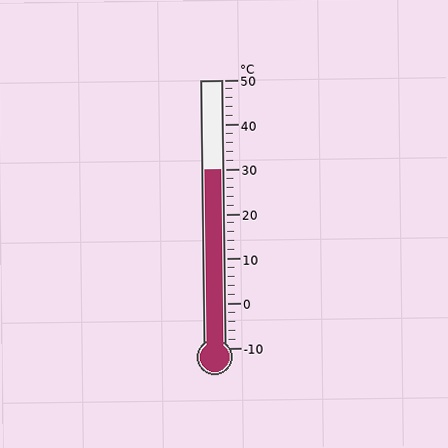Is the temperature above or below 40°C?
The temperature is below 40°C.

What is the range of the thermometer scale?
The thermometer scale ranges from -10°C to 50°C.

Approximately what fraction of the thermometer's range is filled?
The thermometer is filled to approximately 65% of its range.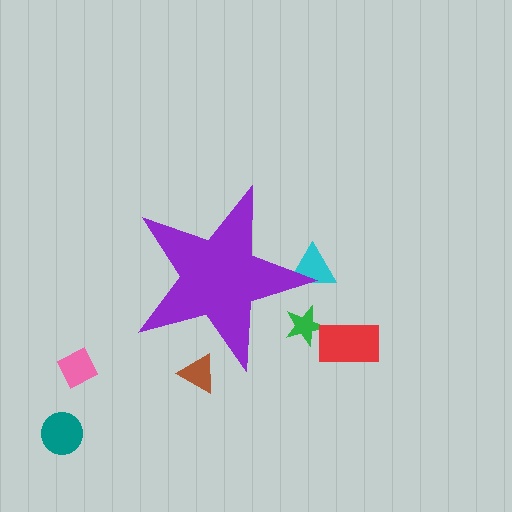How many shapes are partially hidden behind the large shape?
3 shapes are partially hidden.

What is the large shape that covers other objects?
A purple star.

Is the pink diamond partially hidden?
No, the pink diamond is fully visible.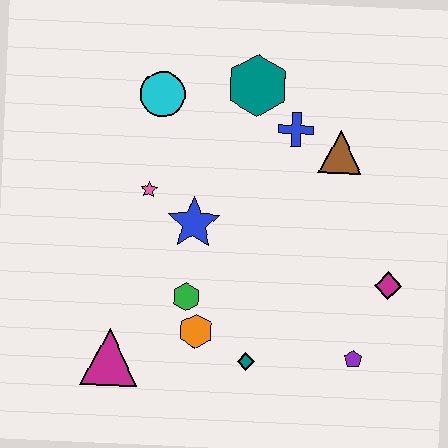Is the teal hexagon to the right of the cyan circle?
Yes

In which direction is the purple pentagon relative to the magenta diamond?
The purple pentagon is below the magenta diamond.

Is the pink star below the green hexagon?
No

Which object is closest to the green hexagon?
The orange hexagon is closest to the green hexagon.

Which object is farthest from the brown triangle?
The magenta triangle is farthest from the brown triangle.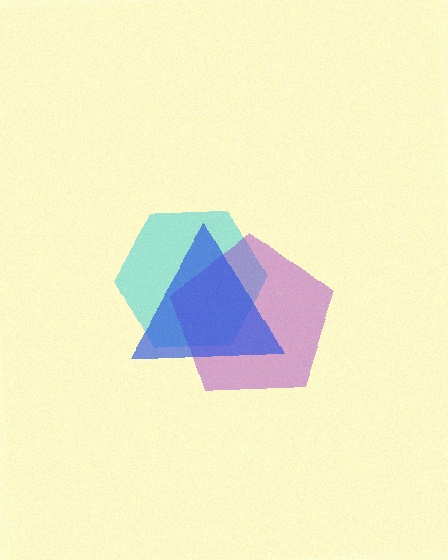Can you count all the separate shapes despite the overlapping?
Yes, there are 3 separate shapes.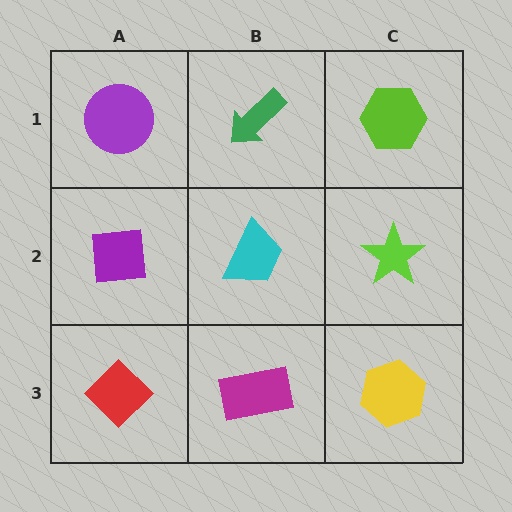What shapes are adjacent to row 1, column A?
A purple square (row 2, column A), a green arrow (row 1, column B).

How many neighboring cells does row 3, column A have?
2.